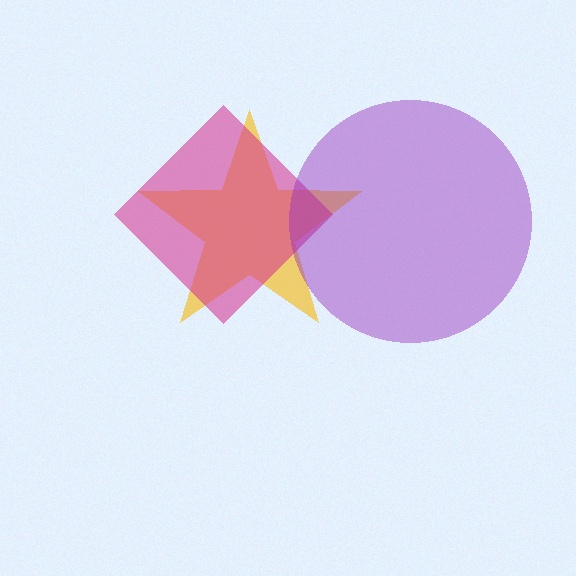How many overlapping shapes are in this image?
There are 3 overlapping shapes in the image.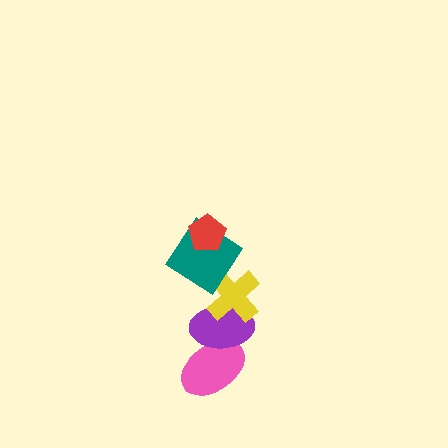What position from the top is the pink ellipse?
The pink ellipse is 5th from the top.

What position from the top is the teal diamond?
The teal diamond is 2nd from the top.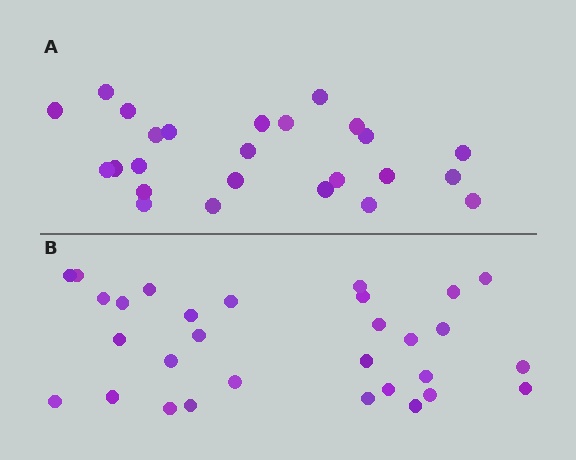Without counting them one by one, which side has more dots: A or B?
Region B (the bottom region) has more dots.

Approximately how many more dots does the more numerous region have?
Region B has about 5 more dots than region A.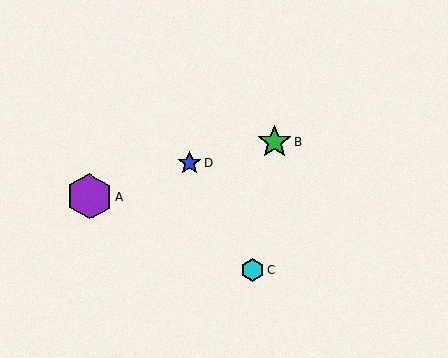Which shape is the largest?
The purple hexagon (labeled A) is the largest.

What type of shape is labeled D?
Shape D is a blue star.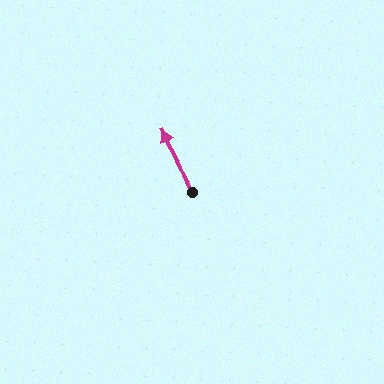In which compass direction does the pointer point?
Northwest.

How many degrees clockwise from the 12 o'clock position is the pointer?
Approximately 331 degrees.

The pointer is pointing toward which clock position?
Roughly 11 o'clock.